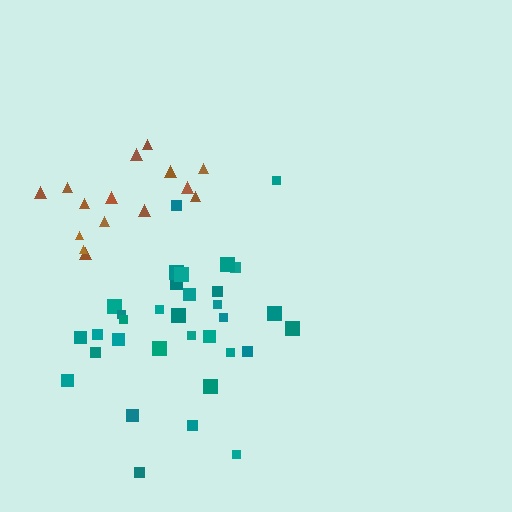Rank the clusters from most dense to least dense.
teal, brown.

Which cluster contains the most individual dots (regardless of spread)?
Teal (33).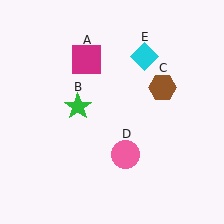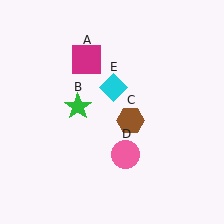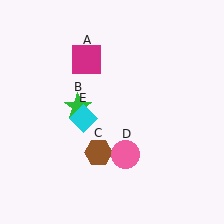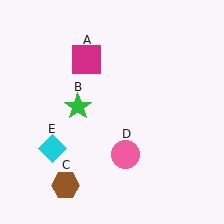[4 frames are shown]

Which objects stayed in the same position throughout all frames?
Magenta square (object A) and green star (object B) and pink circle (object D) remained stationary.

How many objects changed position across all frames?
2 objects changed position: brown hexagon (object C), cyan diamond (object E).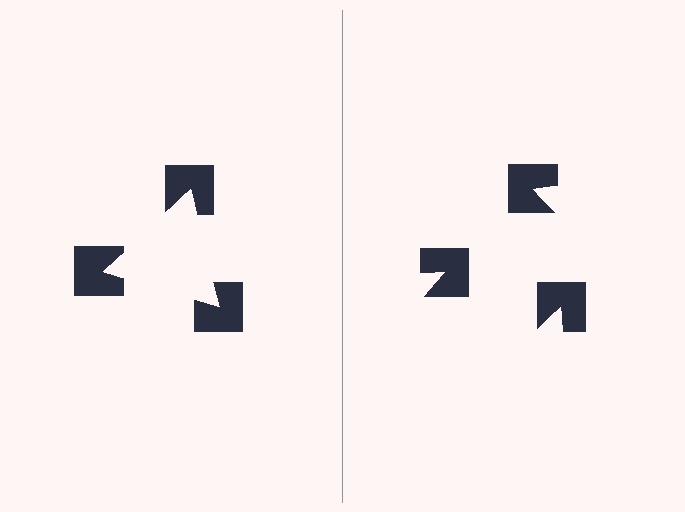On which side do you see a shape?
An illusory triangle appears on the left side. On the right side the wedge cuts are rotated, so no coherent shape forms.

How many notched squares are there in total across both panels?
6 — 3 on each side.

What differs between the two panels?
The notched squares are positioned identically on both sides; only the wedge orientations differ. On the left they align to a triangle; on the right they are misaligned.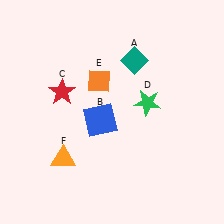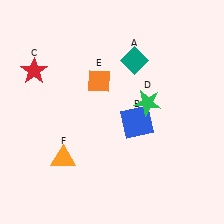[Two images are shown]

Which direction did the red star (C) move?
The red star (C) moved left.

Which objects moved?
The objects that moved are: the blue square (B), the red star (C).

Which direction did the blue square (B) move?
The blue square (B) moved right.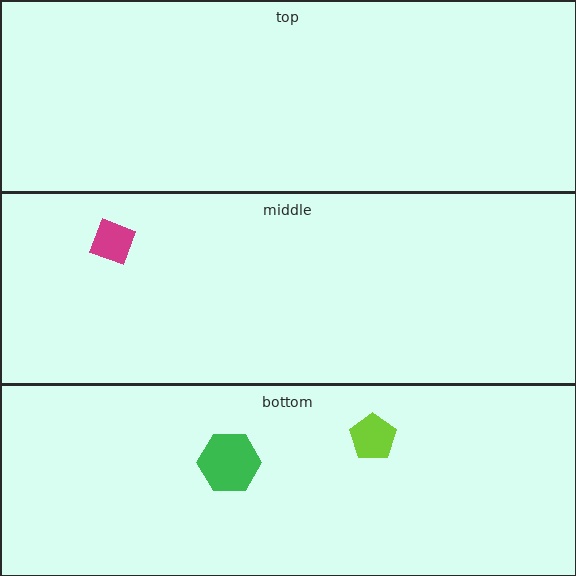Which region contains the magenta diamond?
The middle region.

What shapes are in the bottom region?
The lime pentagon, the green hexagon.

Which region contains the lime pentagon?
The bottom region.